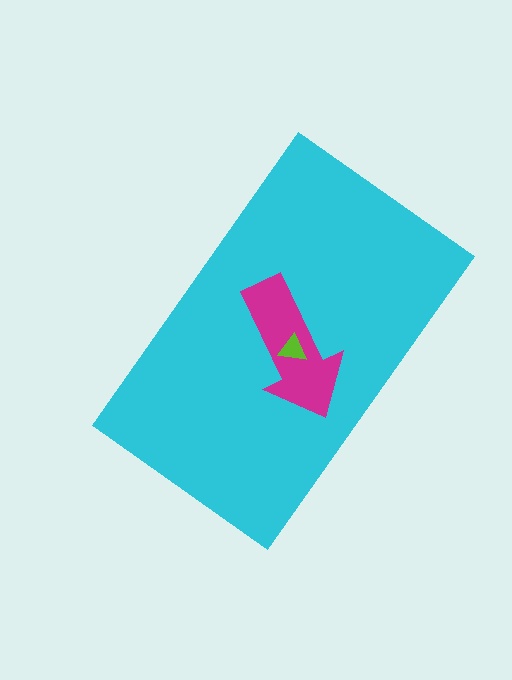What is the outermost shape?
The cyan rectangle.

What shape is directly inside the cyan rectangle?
The magenta arrow.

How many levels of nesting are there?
3.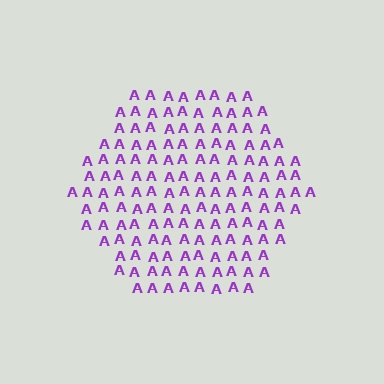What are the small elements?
The small elements are letter A's.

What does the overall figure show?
The overall figure shows a hexagon.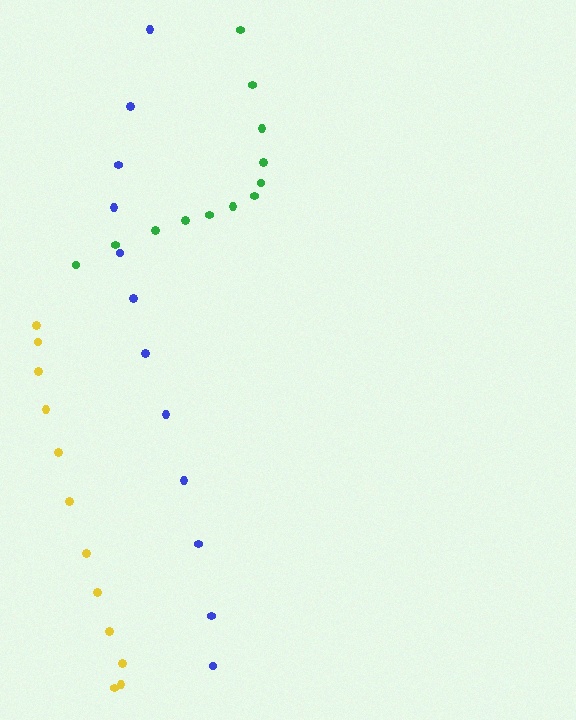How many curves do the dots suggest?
There are 3 distinct paths.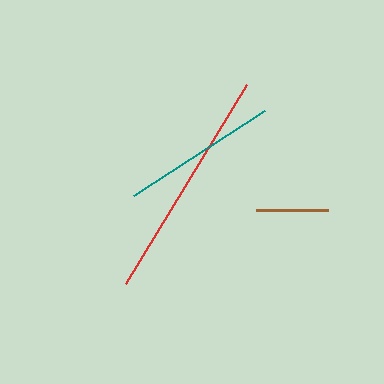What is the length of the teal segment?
The teal segment is approximately 156 pixels long.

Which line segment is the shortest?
The brown line is the shortest at approximately 73 pixels.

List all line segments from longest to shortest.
From longest to shortest: red, teal, brown.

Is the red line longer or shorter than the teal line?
The red line is longer than the teal line.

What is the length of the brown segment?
The brown segment is approximately 73 pixels long.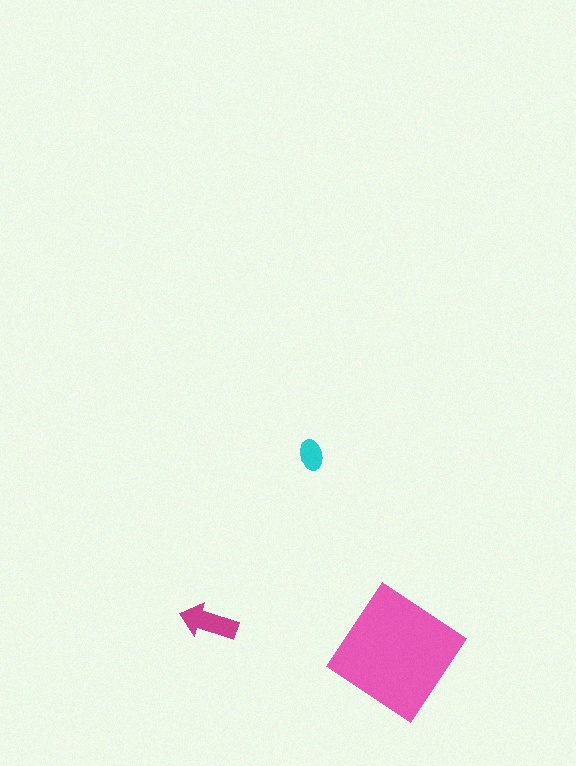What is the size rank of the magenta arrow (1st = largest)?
2nd.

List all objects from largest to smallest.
The pink diamond, the magenta arrow, the cyan ellipse.